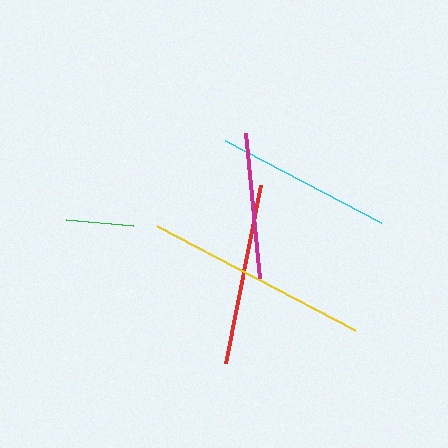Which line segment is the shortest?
The green line is the shortest at approximately 67 pixels.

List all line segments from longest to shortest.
From longest to shortest: yellow, red, cyan, magenta, green.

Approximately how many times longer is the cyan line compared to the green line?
The cyan line is approximately 2.6 times the length of the green line.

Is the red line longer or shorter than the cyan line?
The red line is longer than the cyan line.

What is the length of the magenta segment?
The magenta segment is approximately 145 pixels long.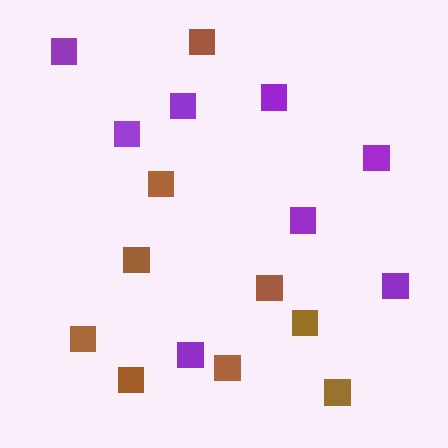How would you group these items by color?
There are 2 groups: one group of purple squares (8) and one group of brown squares (9).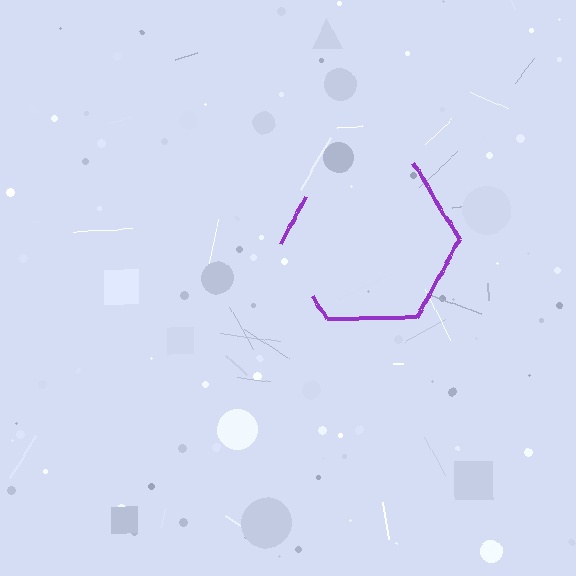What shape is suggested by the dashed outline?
The dashed outline suggests a hexagon.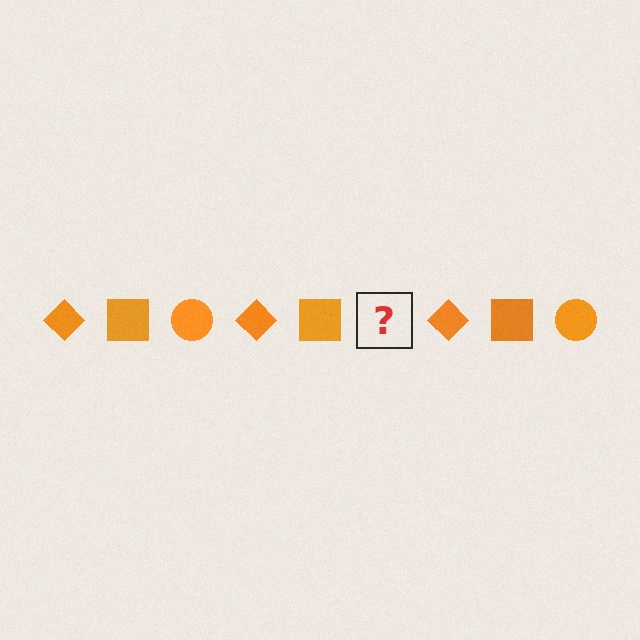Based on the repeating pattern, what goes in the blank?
The blank should be an orange circle.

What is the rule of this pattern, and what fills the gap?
The rule is that the pattern cycles through diamond, square, circle shapes in orange. The gap should be filled with an orange circle.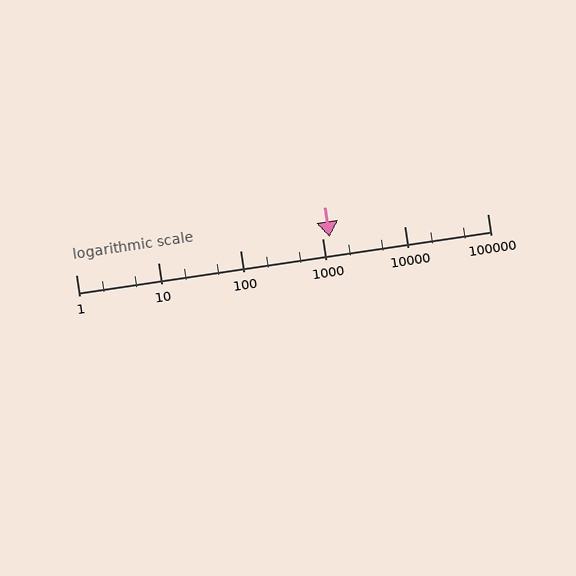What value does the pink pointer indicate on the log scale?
The pointer indicates approximately 1200.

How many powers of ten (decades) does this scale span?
The scale spans 5 decades, from 1 to 100000.